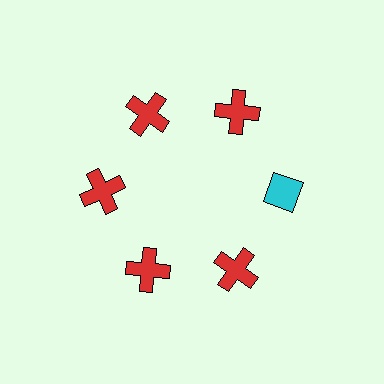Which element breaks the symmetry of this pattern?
The cyan diamond at roughly the 3 o'clock position breaks the symmetry. All other shapes are red crosses.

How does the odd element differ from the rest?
It differs in both color (cyan instead of red) and shape (diamond instead of cross).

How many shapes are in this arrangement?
There are 6 shapes arranged in a ring pattern.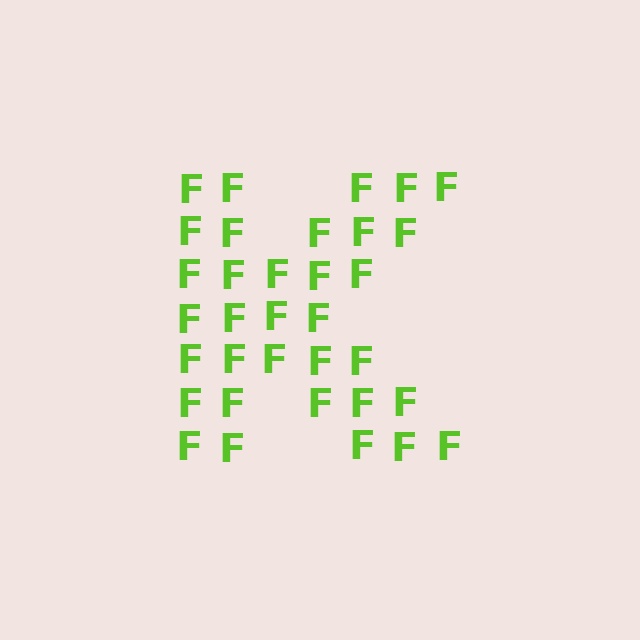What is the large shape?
The large shape is the letter K.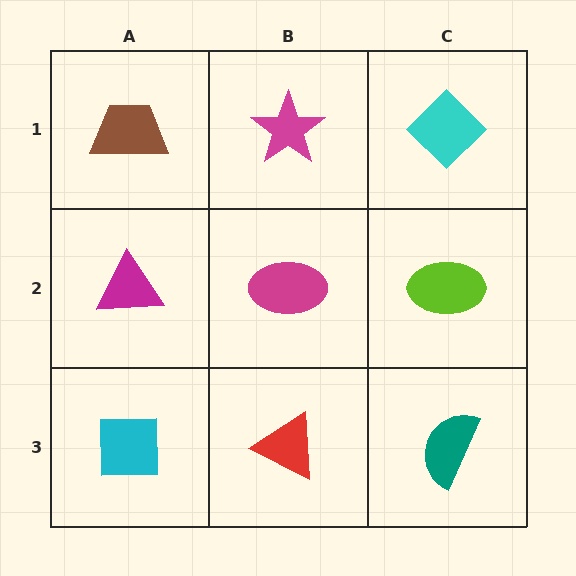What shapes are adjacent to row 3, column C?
A lime ellipse (row 2, column C), a red triangle (row 3, column B).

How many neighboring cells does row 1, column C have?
2.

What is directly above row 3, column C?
A lime ellipse.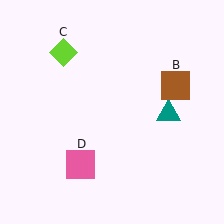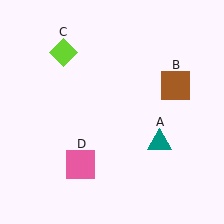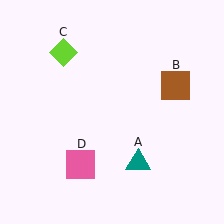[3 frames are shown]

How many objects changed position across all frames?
1 object changed position: teal triangle (object A).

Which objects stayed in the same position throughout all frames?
Brown square (object B) and lime diamond (object C) and pink square (object D) remained stationary.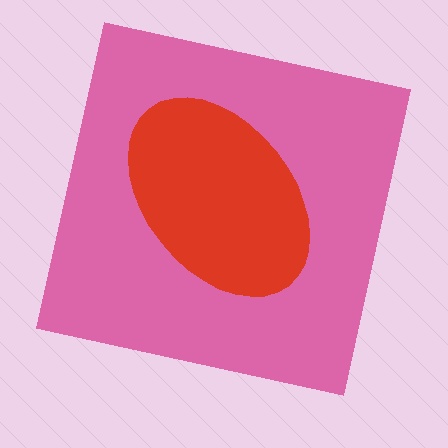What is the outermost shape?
The pink square.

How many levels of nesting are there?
2.